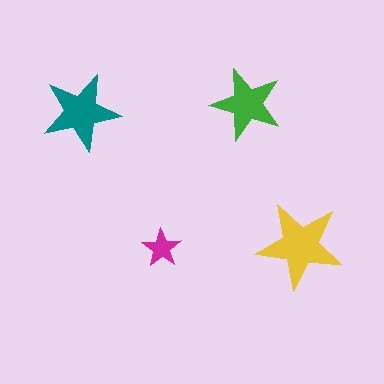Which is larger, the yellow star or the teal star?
The yellow one.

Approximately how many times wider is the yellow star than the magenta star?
About 2 times wider.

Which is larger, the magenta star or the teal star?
The teal one.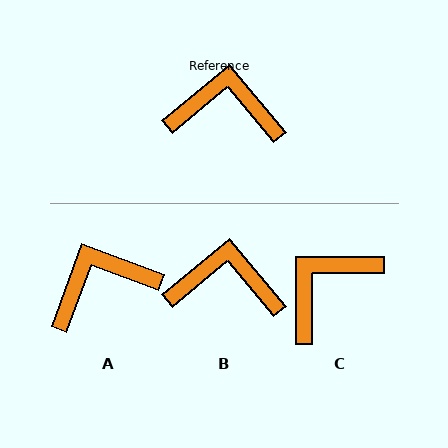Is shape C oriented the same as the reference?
No, it is off by about 50 degrees.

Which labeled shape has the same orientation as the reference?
B.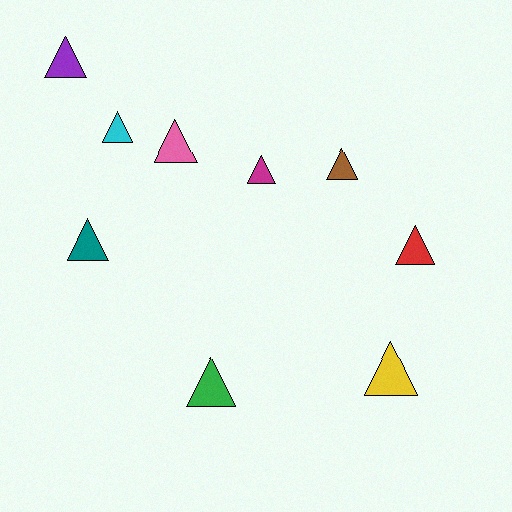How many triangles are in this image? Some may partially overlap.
There are 9 triangles.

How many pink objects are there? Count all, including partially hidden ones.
There is 1 pink object.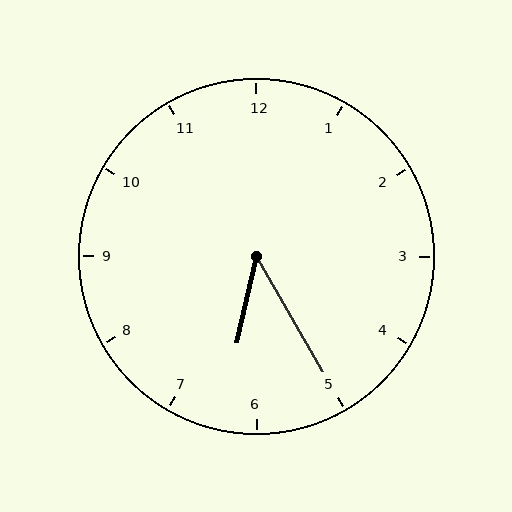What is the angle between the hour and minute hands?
Approximately 42 degrees.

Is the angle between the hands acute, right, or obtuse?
It is acute.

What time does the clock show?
6:25.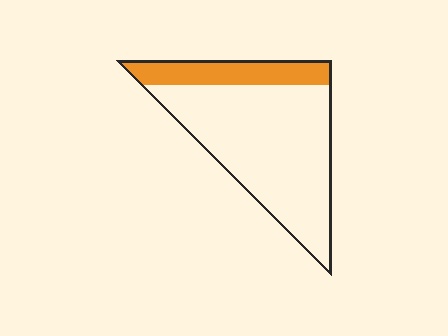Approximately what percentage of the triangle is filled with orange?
Approximately 20%.